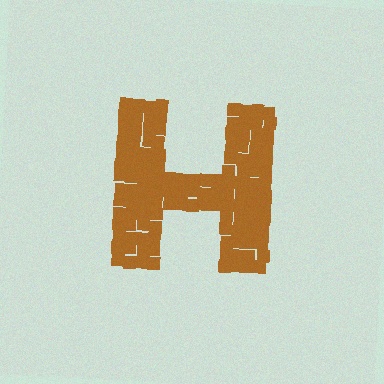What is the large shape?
The large shape is the letter H.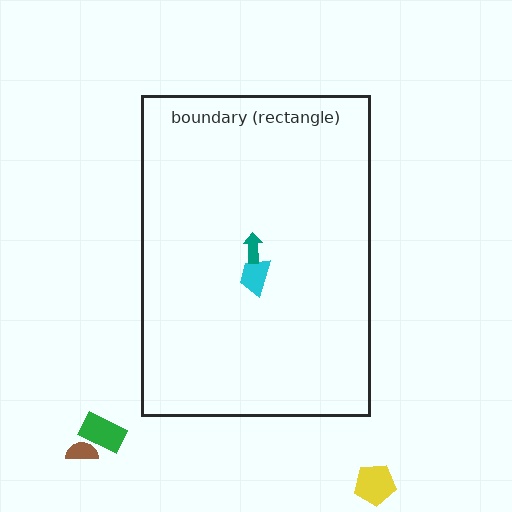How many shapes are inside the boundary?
2 inside, 3 outside.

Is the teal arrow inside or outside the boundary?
Inside.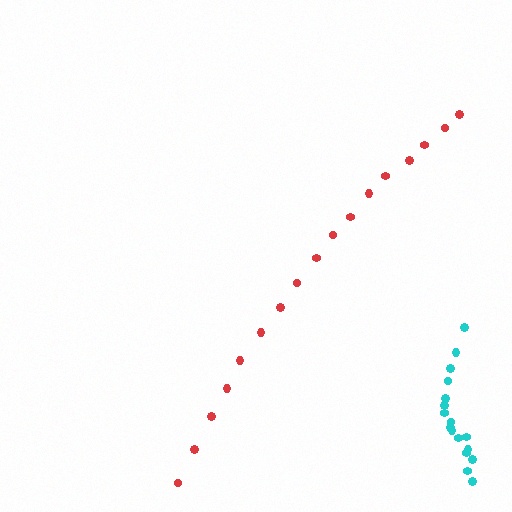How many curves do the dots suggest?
There are 2 distinct paths.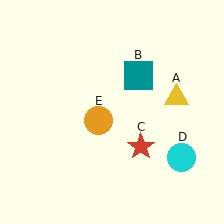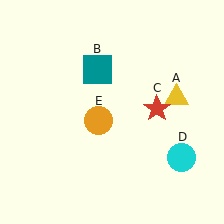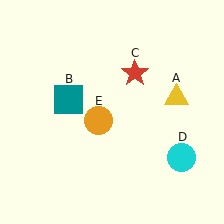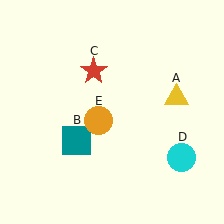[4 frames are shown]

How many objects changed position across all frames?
2 objects changed position: teal square (object B), red star (object C).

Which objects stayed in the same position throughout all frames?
Yellow triangle (object A) and cyan circle (object D) and orange circle (object E) remained stationary.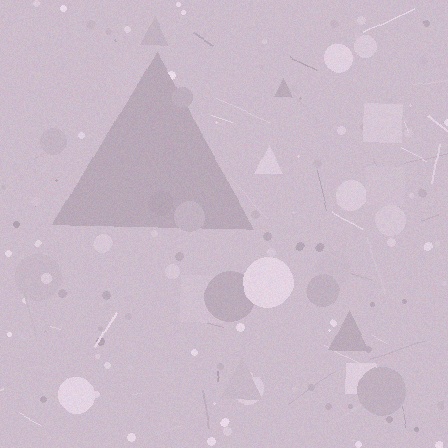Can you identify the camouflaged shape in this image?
The camouflaged shape is a triangle.